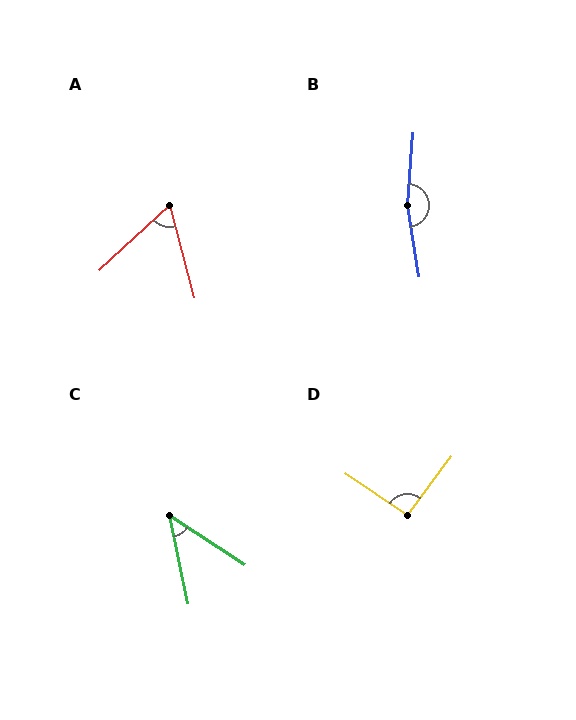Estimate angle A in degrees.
Approximately 62 degrees.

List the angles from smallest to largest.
C (45°), A (62°), D (93°), B (166°).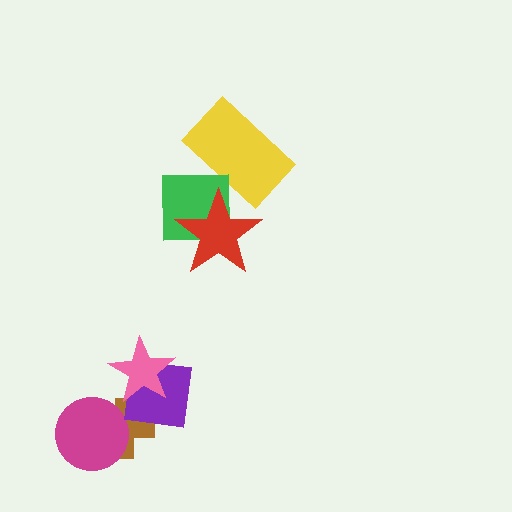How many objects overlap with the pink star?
1 object overlaps with the pink star.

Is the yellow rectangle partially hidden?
Yes, it is partially covered by another shape.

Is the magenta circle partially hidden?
No, no other shape covers it.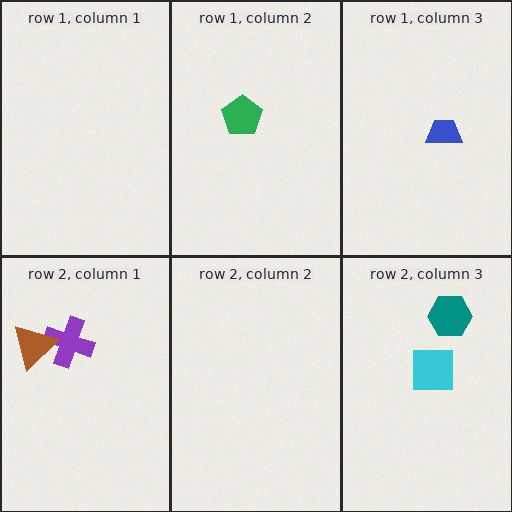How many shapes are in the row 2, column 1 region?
2.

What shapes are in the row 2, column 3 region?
The cyan square, the teal hexagon.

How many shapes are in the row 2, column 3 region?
2.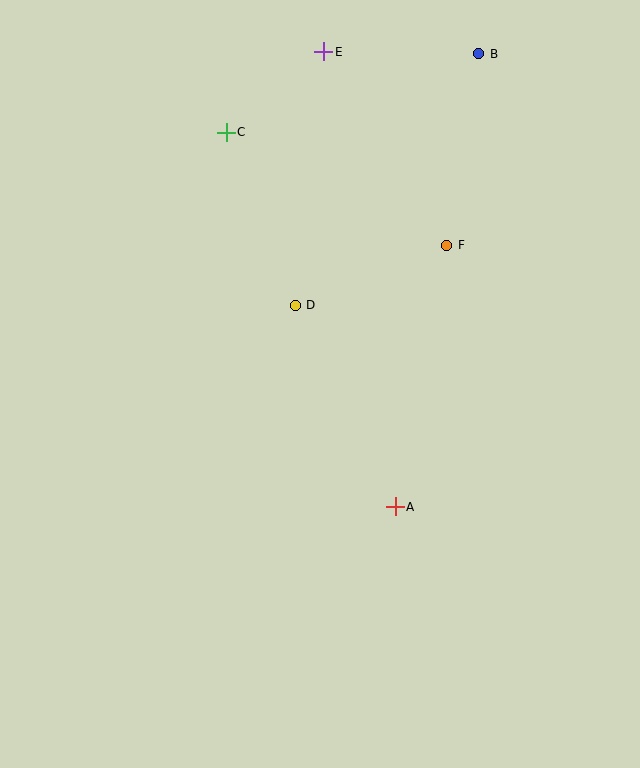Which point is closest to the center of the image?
Point D at (295, 305) is closest to the center.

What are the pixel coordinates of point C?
Point C is at (226, 132).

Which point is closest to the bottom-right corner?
Point A is closest to the bottom-right corner.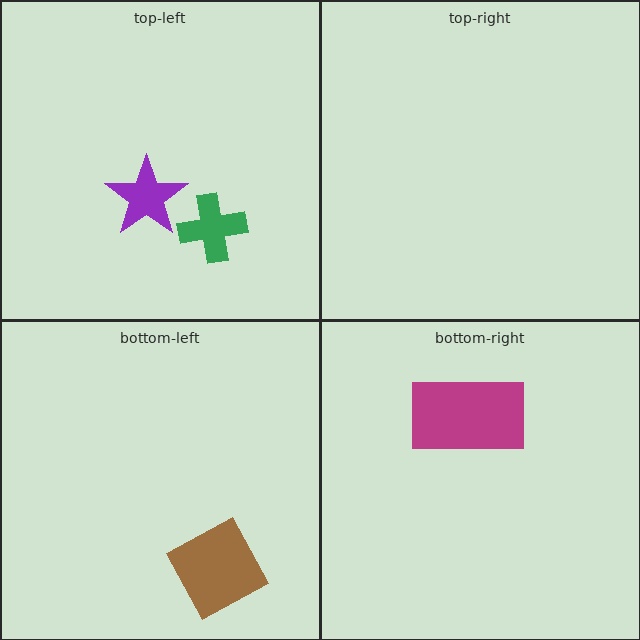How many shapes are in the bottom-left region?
1.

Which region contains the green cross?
The top-left region.